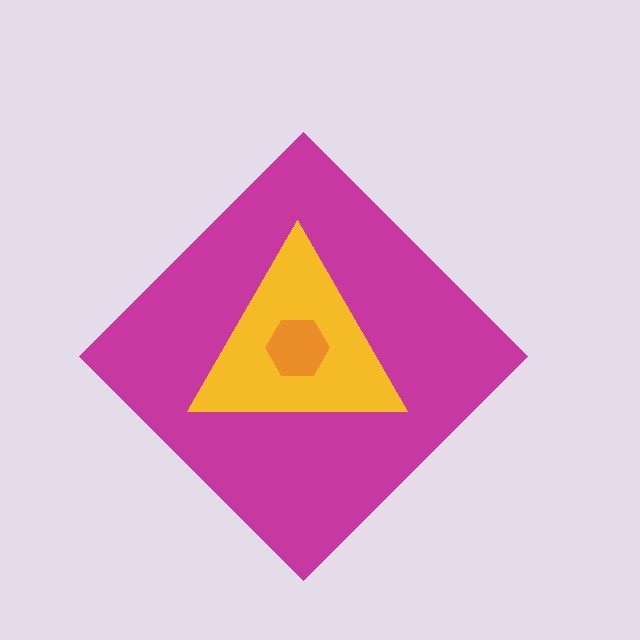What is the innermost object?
The orange hexagon.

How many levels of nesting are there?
3.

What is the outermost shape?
The magenta diamond.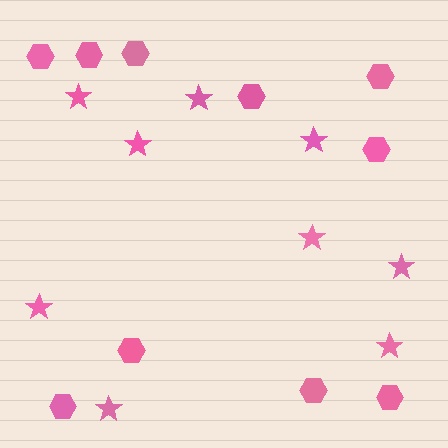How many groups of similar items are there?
There are 2 groups: one group of hexagons (10) and one group of stars (9).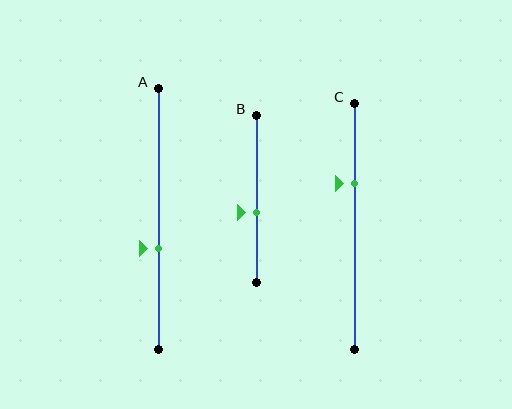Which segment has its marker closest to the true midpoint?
Segment B has its marker closest to the true midpoint.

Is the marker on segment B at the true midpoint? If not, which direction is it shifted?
No, the marker on segment B is shifted downward by about 8% of the segment length.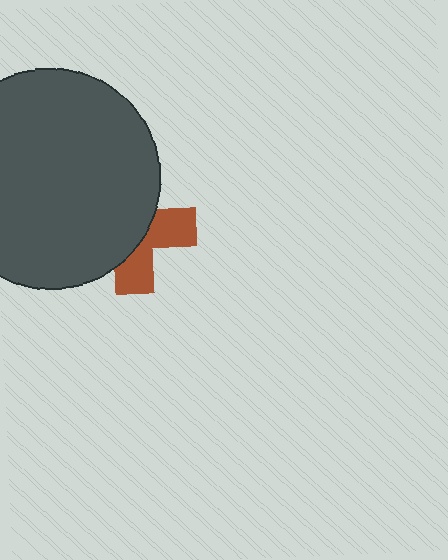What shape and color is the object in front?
The object in front is a dark gray circle.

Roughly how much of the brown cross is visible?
A small part of it is visible (roughly 40%).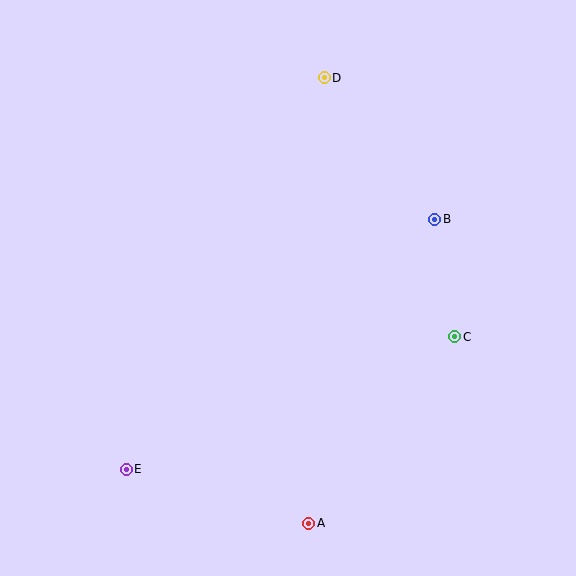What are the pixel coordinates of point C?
Point C is at (455, 337).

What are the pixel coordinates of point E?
Point E is at (126, 469).